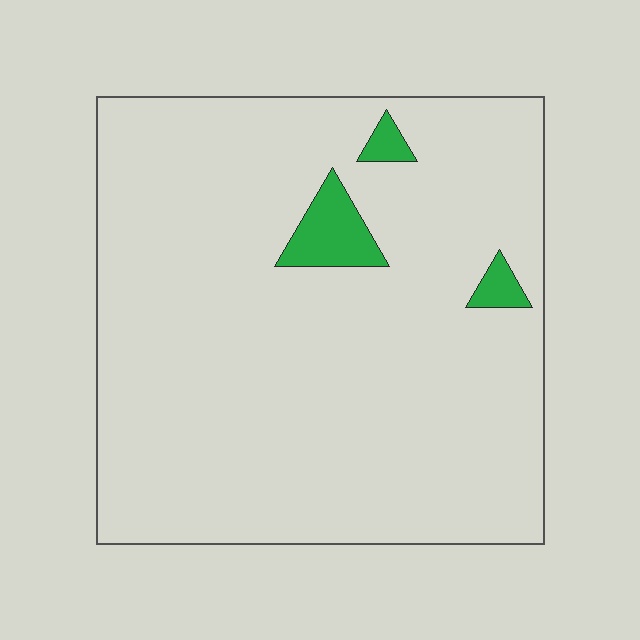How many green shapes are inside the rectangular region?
3.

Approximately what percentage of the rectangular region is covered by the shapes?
Approximately 5%.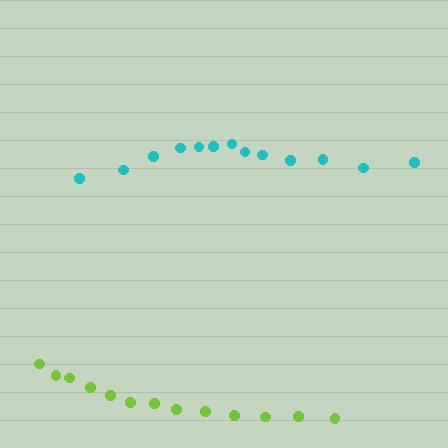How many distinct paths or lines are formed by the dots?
There are 2 distinct paths.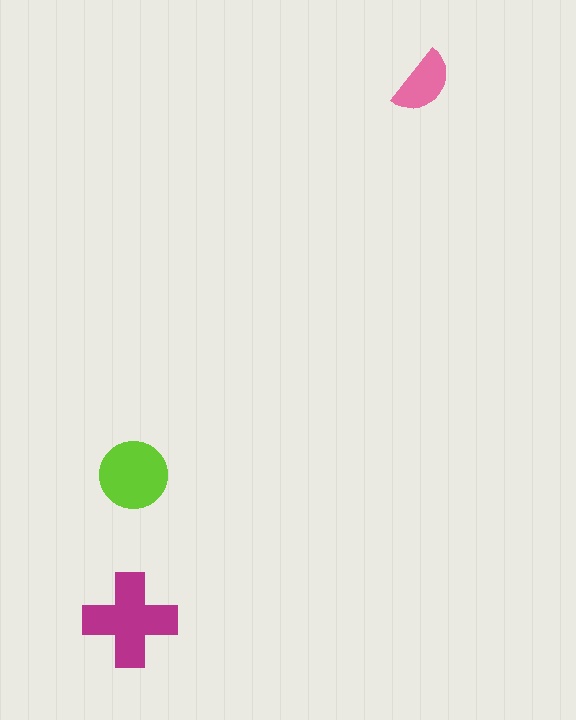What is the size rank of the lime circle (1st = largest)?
2nd.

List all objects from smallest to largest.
The pink semicircle, the lime circle, the magenta cross.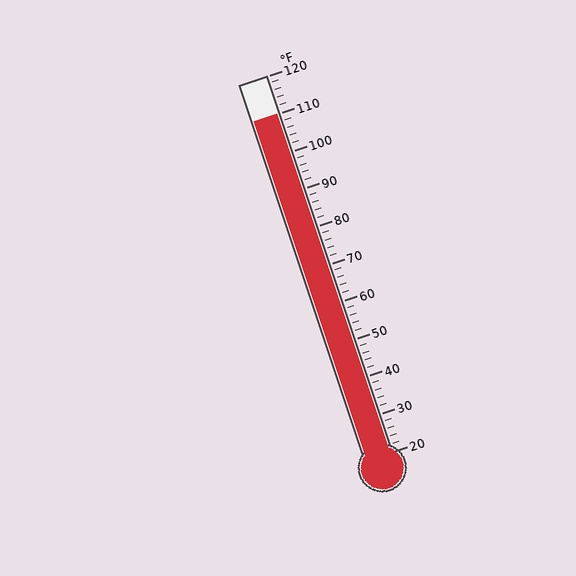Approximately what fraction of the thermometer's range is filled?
The thermometer is filled to approximately 90% of its range.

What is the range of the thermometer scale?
The thermometer scale ranges from 20°F to 120°F.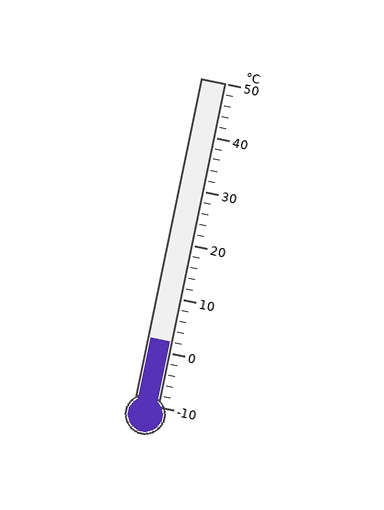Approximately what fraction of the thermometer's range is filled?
The thermometer is filled to approximately 20% of its range.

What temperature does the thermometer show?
The thermometer shows approximately 2°C.